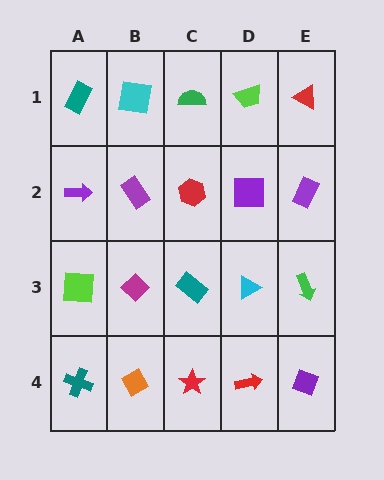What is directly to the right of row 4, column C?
A red arrow.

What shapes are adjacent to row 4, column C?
A teal rectangle (row 3, column C), an orange diamond (row 4, column B), a red arrow (row 4, column D).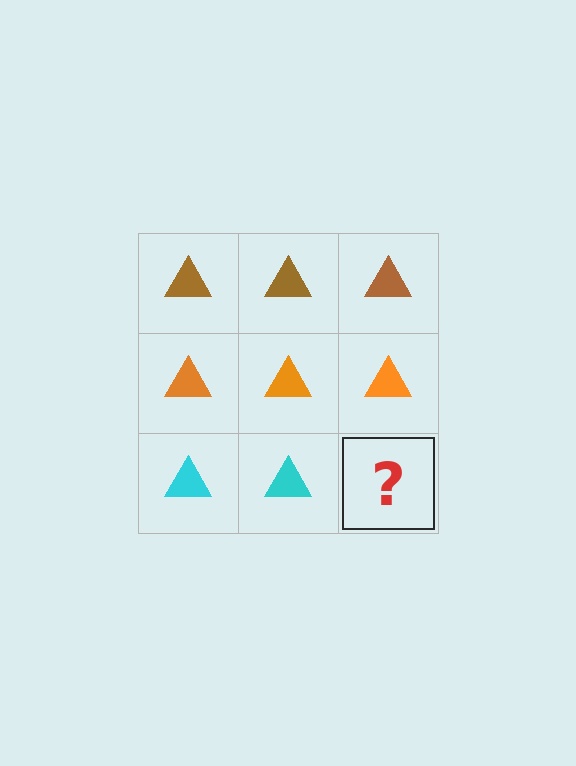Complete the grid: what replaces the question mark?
The question mark should be replaced with a cyan triangle.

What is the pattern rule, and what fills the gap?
The rule is that each row has a consistent color. The gap should be filled with a cyan triangle.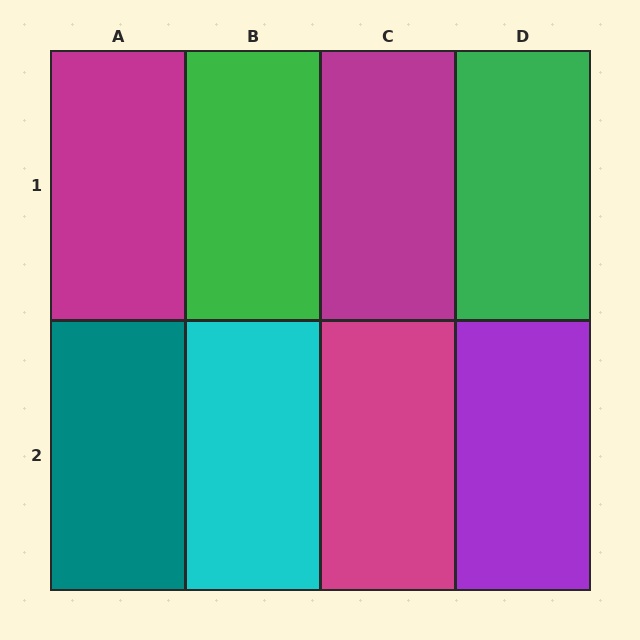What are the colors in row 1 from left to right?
Magenta, green, magenta, green.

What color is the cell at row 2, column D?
Purple.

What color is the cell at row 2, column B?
Cyan.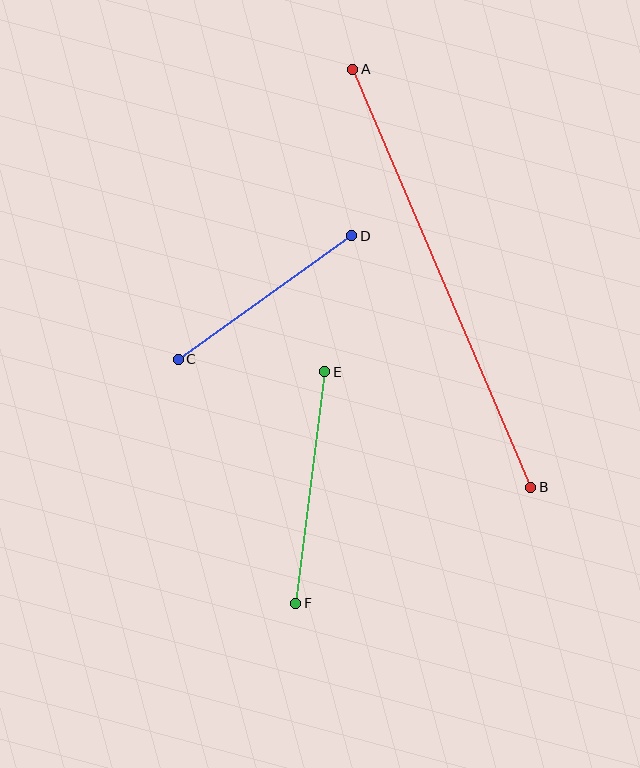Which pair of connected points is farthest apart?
Points A and B are farthest apart.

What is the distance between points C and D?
The distance is approximately 213 pixels.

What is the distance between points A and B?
The distance is approximately 454 pixels.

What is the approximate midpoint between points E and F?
The midpoint is at approximately (310, 487) pixels.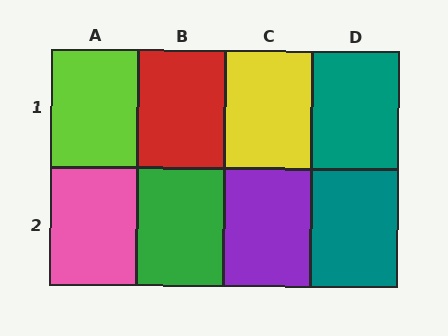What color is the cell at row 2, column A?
Pink.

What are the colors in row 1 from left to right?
Lime, red, yellow, teal.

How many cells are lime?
1 cell is lime.